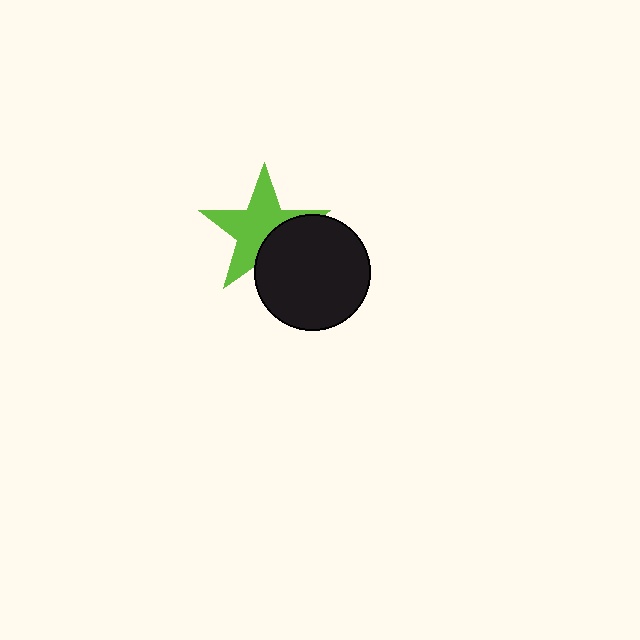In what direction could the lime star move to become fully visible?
The lime star could move toward the upper-left. That would shift it out from behind the black circle entirely.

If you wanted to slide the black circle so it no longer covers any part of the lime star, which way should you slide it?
Slide it toward the lower-right — that is the most direct way to separate the two shapes.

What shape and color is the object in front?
The object in front is a black circle.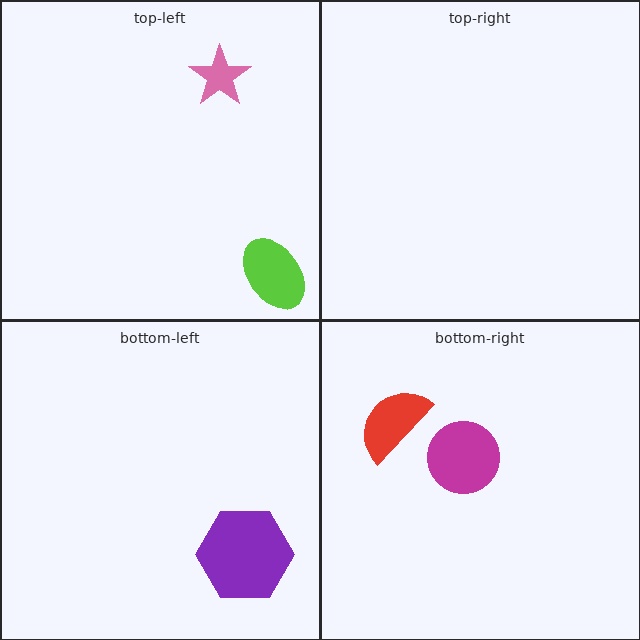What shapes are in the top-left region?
The pink star, the lime ellipse.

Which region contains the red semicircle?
The bottom-right region.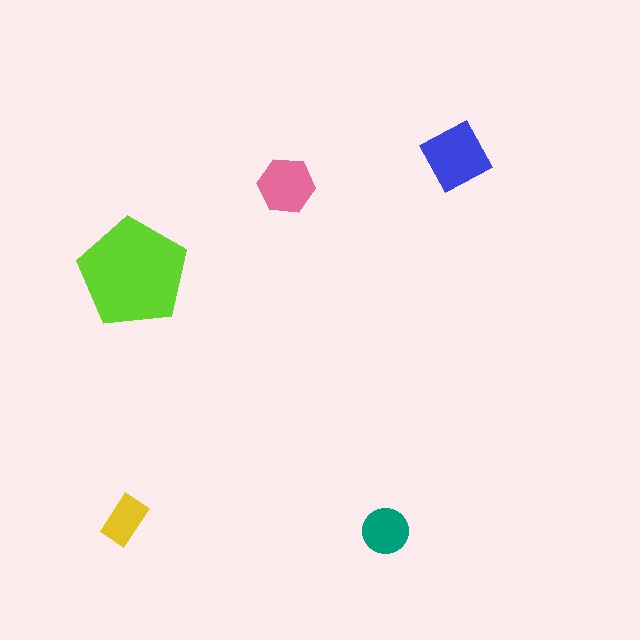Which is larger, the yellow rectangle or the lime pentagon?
The lime pentagon.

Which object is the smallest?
The yellow rectangle.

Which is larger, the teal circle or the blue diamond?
The blue diamond.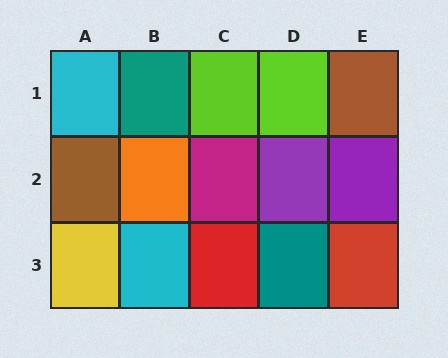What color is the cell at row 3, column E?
Red.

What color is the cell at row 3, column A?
Yellow.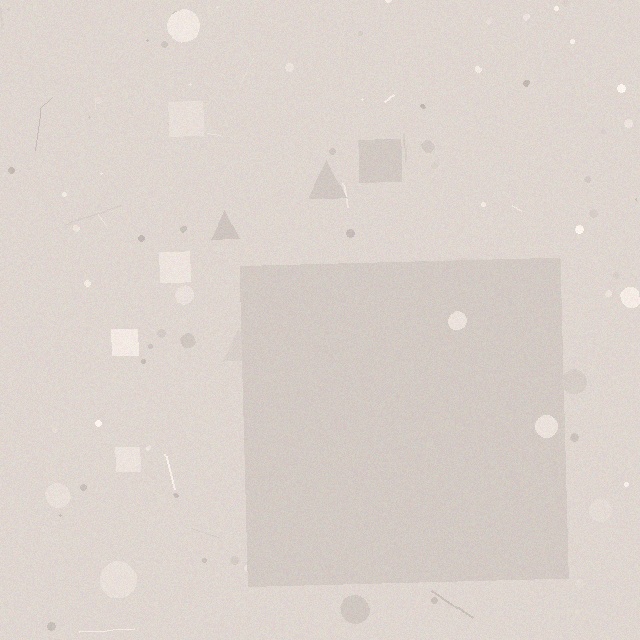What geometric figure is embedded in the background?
A square is embedded in the background.